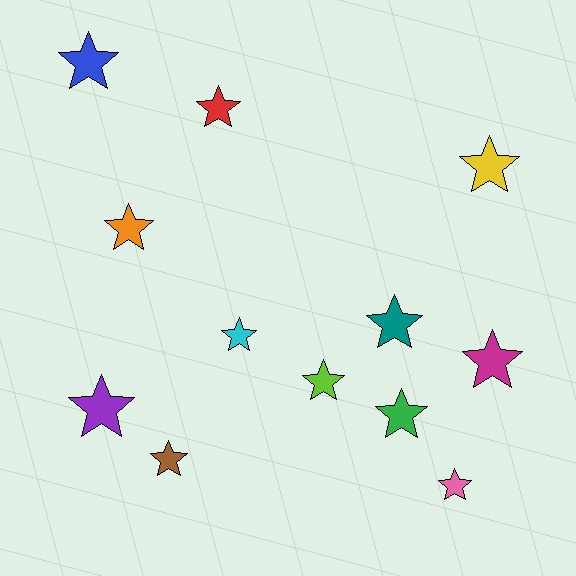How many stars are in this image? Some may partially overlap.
There are 12 stars.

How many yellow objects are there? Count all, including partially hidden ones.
There is 1 yellow object.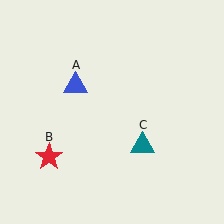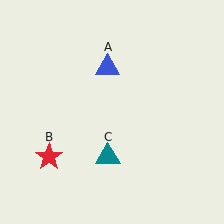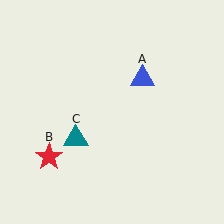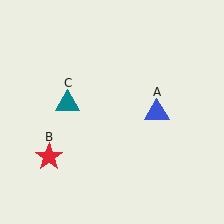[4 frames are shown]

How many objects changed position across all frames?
2 objects changed position: blue triangle (object A), teal triangle (object C).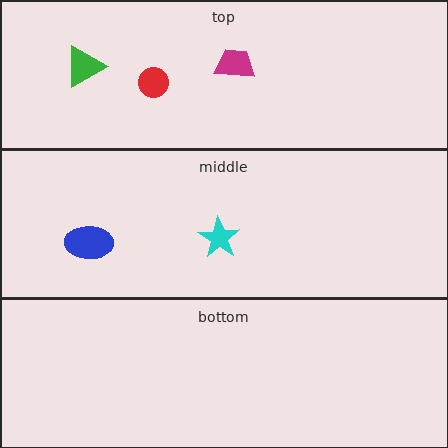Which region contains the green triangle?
The top region.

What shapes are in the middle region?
The cyan star, the blue ellipse.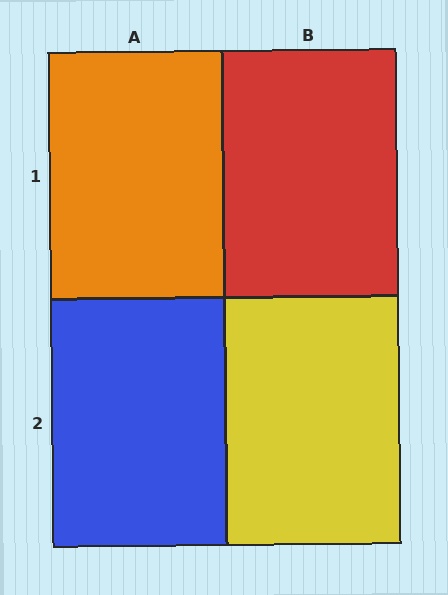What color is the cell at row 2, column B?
Yellow.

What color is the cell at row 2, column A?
Blue.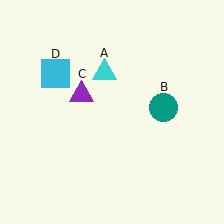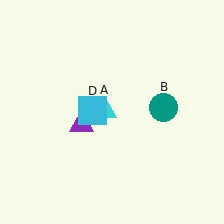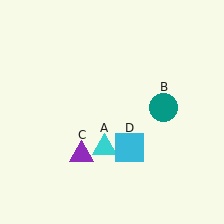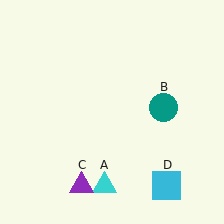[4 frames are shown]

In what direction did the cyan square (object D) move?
The cyan square (object D) moved down and to the right.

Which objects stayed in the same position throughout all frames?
Teal circle (object B) remained stationary.